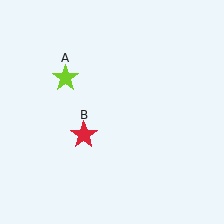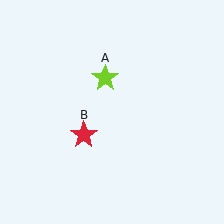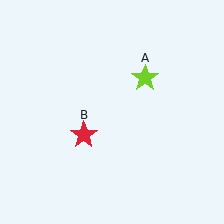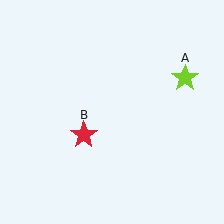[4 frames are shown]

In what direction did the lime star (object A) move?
The lime star (object A) moved right.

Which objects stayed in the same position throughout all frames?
Red star (object B) remained stationary.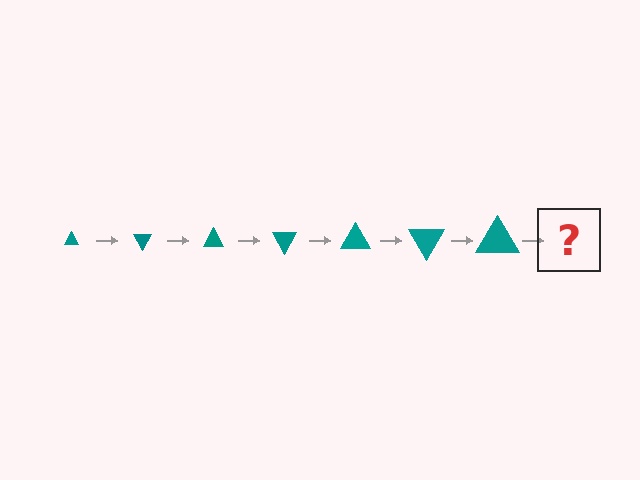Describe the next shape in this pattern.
It should be a triangle, larger than the previous one and rotated 420 degrees from the start.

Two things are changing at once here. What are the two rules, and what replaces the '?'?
The two rules are that the triangle grows larger each step and it rotates 60 degrees each step. The '?' should be a triangle, larger than the previous one and rotated 420 degrees from the start.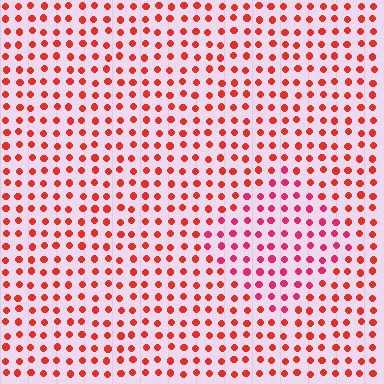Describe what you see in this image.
The image is filled with small red elements in a uniform arrangement. A diamond-shaped region is visible where the elements are tinted to a slightly different hue, forming a subtle color boundary.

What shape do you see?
I see a diamond.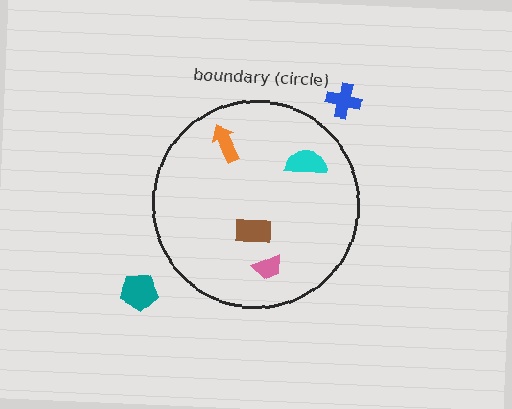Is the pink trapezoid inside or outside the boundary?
Inside.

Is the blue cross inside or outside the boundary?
Outside.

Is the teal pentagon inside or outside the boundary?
Outside.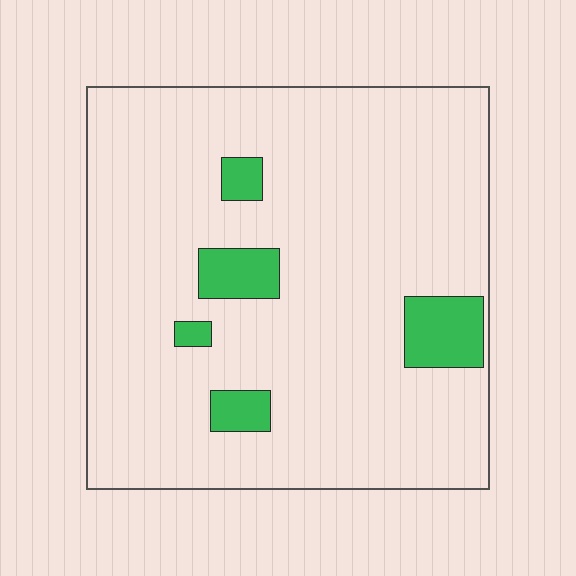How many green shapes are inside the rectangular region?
5.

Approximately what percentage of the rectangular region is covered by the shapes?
Approximately 10%.